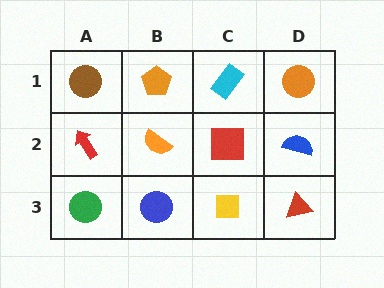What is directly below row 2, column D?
A red triangle.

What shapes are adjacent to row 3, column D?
A blue semicircle (row 2, column D), a yellow square (row 3, column C).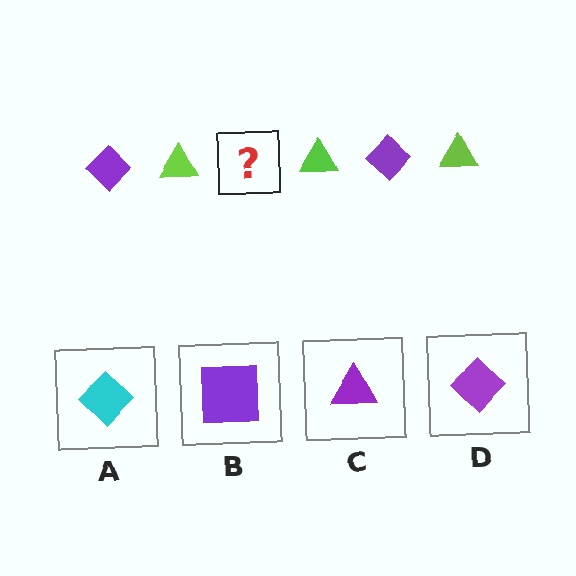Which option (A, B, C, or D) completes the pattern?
D.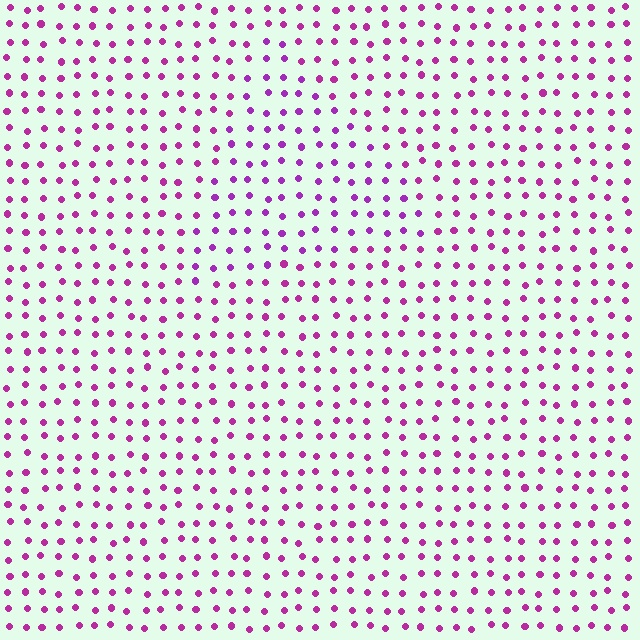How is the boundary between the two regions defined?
The boundary is defined purely by a slight shift in hue (about 20 degrees). Spacing, size, and orientation are identical on both sides.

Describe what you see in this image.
The image is filled with small magenta elements in a uniform arrangement. A triangle-shaped region is visible where the elements are tinted to a slightly different hue, forming a subtle color boundary.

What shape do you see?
I see a triangle.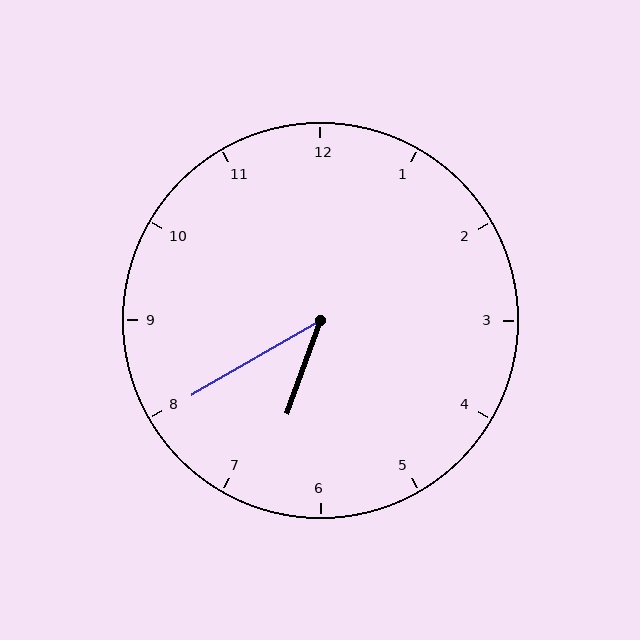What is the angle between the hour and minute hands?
Approximately 40 degrees.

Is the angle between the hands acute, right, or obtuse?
It is acute.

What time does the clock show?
6:40.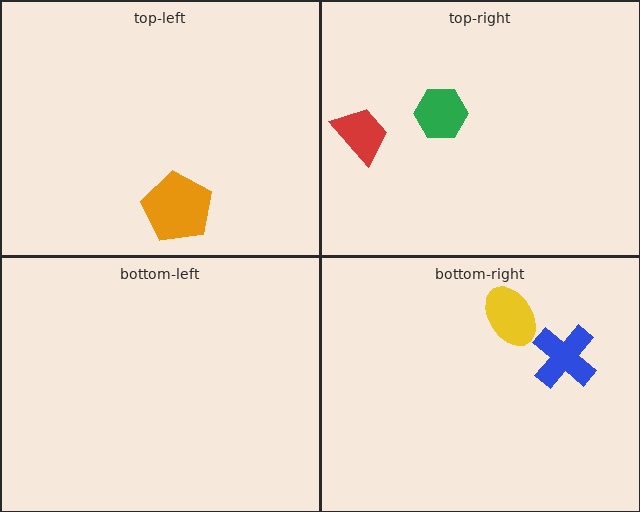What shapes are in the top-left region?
The orange pentagon.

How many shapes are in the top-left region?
1.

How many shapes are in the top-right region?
2.